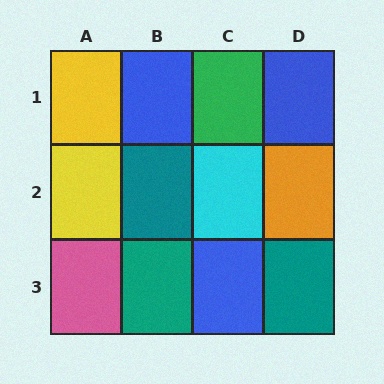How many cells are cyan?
1 cell is cyan.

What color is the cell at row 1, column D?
Blue.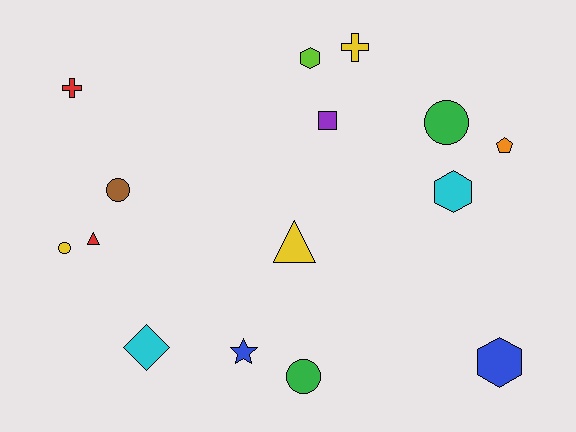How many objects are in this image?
There are 15 objects.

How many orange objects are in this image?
There is 1 orange object.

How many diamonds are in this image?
There is 1 diamond.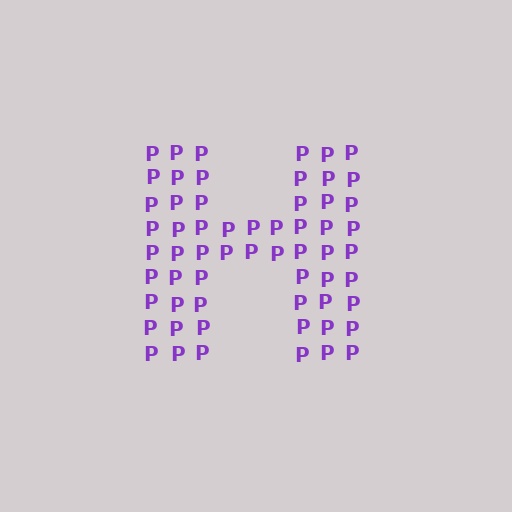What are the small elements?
The small elements are letter P's.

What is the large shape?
The large shape is the letter H.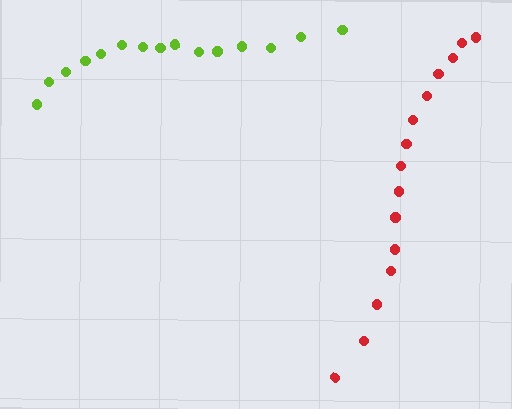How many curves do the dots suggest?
There are 2 distinct paths.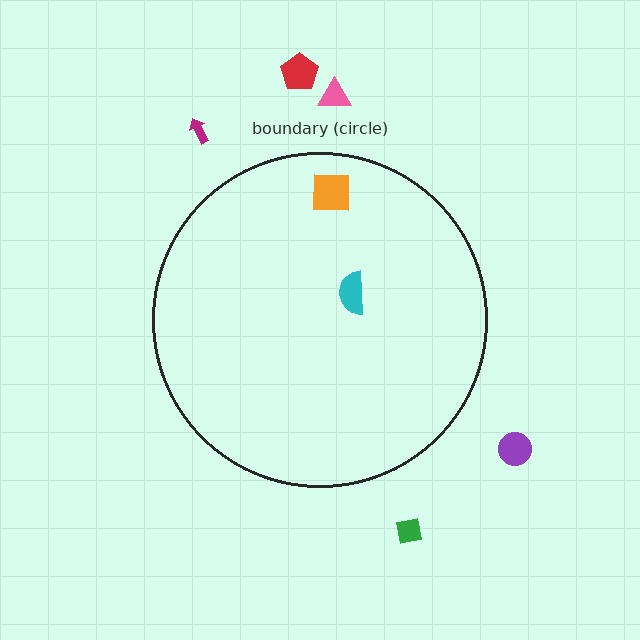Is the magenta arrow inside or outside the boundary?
Outside.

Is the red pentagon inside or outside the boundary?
Outside.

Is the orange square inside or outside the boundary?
Inside.